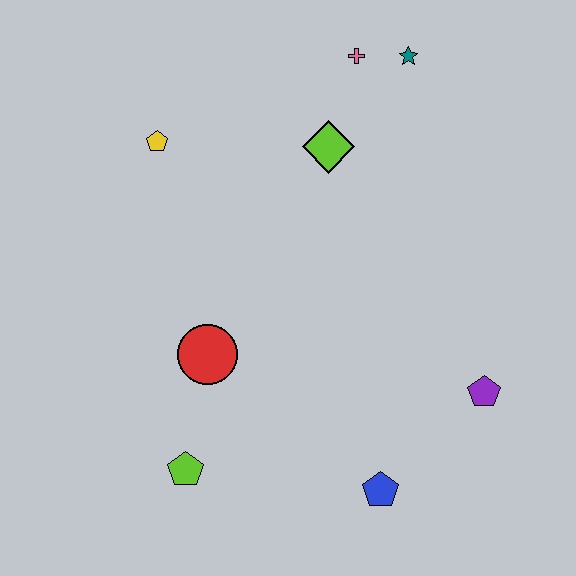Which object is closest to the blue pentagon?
The purple pentagon is closest to the blue pentagon.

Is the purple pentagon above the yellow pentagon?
No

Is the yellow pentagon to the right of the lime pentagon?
No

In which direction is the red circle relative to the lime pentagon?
The red circle is above the lime pentagon.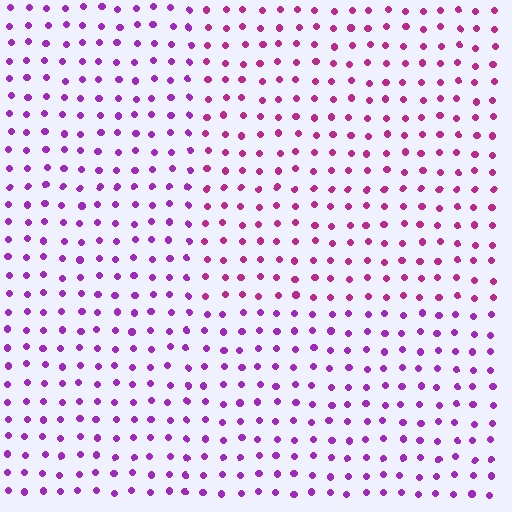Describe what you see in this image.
The image is filled with small purple elements in a uniform arrangement. A rectangle-shaped region is visible where the elements are tinted to a slightly different hue, forming a subtle color boundary.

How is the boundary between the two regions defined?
The boundary is defined purely by a slight shift in hue (about 30 degrees). Spacing, size, and orientation are identical on both sides.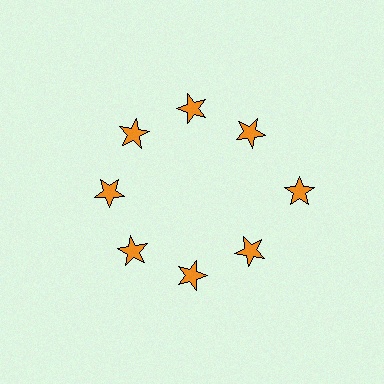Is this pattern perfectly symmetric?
No. The 8 orange stars are arranged in a ring, but one element near the 3 o'clock position is pushed outward from the center, breaking the 8-fold rotational symmetry.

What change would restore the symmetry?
The symmetry would be restored by moving it inward, back onto the ring so that all 8 stars sit at equal angles and equal distance from the center.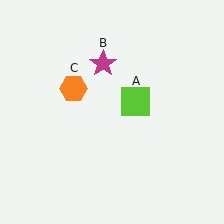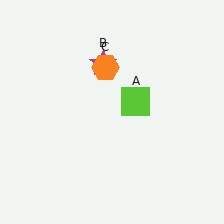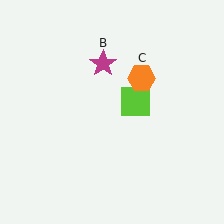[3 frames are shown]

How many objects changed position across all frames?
1 object changed position: orange hexagon (object C).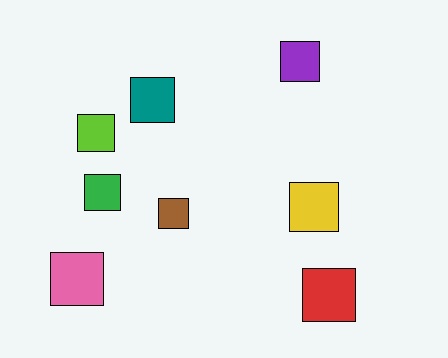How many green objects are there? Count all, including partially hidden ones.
There is 1 green object.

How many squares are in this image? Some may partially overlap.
There are 8 squares.